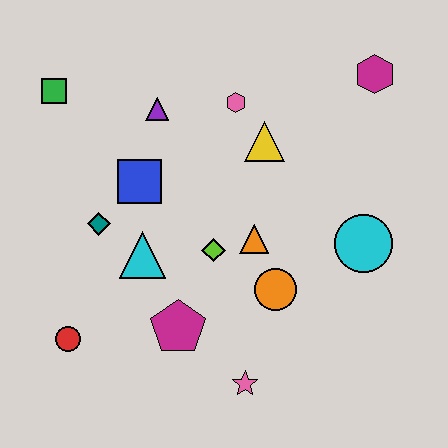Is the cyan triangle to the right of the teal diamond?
Yes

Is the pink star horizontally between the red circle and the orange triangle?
Yes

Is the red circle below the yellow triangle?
Yes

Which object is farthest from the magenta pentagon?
The magenta hexagon is farthest from the magenta pentagon.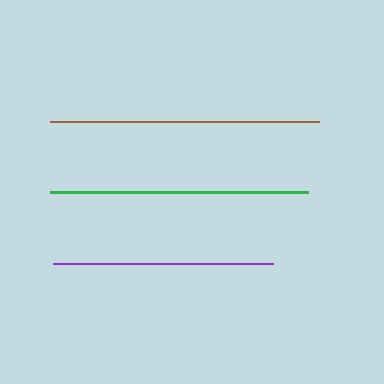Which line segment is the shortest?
The purple line is the shortest at approximately 219 pixels.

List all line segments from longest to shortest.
From longest to shortest: brown, green, purple.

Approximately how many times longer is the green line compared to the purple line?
The green line is approximately 1.2 times the length of the purple line.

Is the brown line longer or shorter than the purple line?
The brown line is longer than the purple line.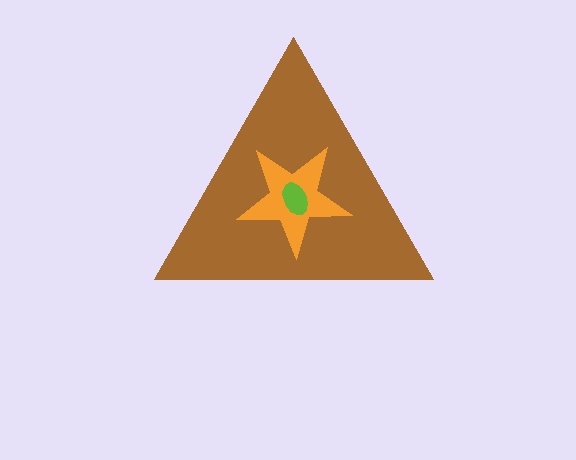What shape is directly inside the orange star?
The lime ellipse.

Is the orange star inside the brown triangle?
Yes.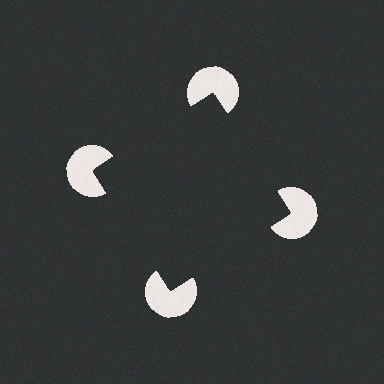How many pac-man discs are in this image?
There are 4 — one at each vertex of the illusory square.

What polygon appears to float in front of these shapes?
An illusory square — its edges are inferred from the aligned wedge cuts in the pac-man discs, not physically drawn.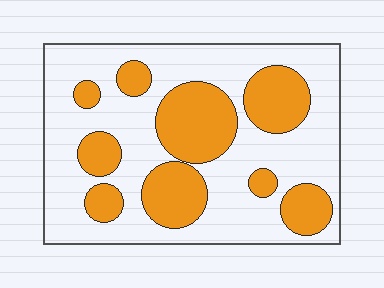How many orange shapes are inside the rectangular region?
9.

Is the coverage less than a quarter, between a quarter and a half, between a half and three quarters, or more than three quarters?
Between a quarter and a half.